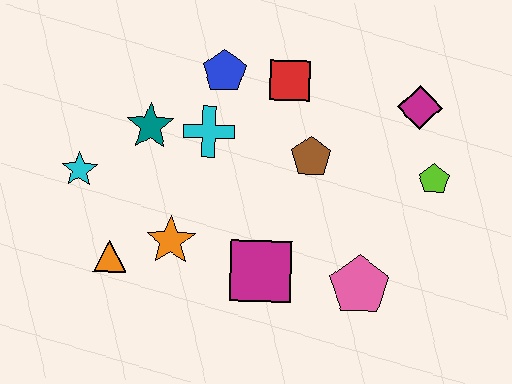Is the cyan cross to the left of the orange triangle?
No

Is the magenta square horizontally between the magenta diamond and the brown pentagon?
No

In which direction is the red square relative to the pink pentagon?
The red square is above the pink pentagon.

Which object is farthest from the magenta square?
The magenta diamond is farthest from the magenta square.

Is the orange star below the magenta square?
No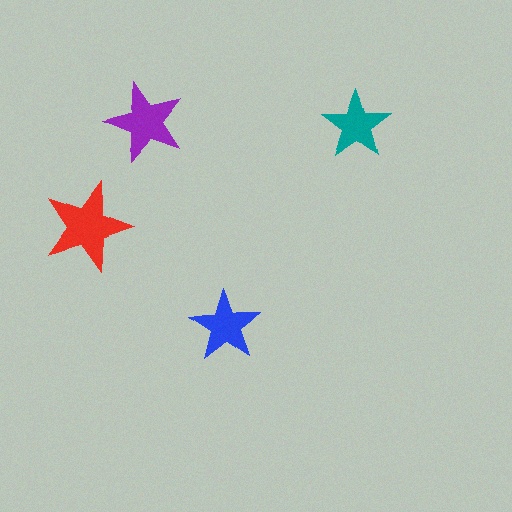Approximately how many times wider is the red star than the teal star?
About 1.5 times wider.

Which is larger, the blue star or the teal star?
The blue one.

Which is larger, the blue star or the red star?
The red one.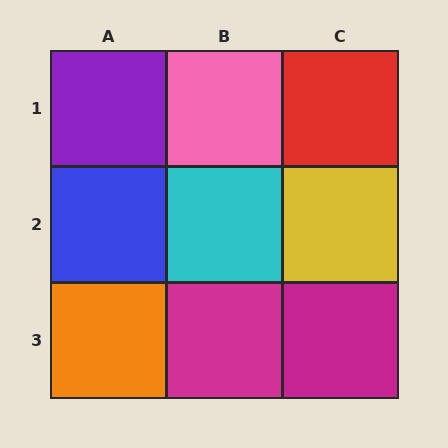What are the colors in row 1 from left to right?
Purple, pink, red.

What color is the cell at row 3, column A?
Orange.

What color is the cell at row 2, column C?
Yellow.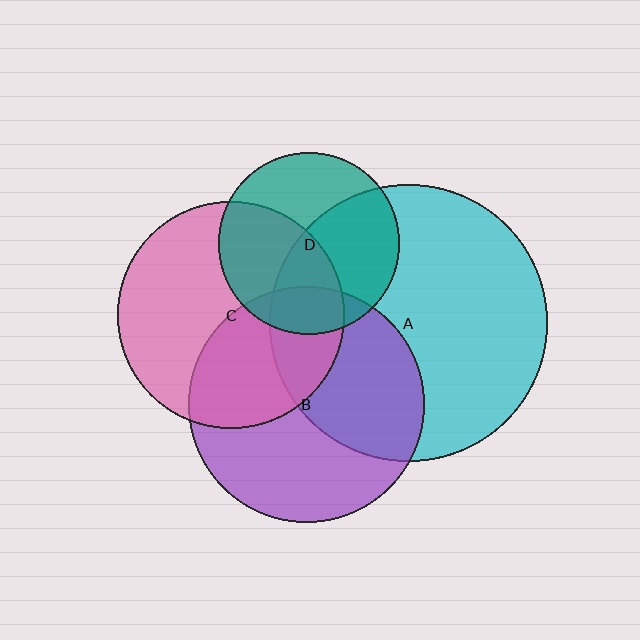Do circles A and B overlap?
Yes.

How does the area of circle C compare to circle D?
Approximately 1.6 times.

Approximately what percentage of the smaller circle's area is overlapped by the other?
Approximately 45%.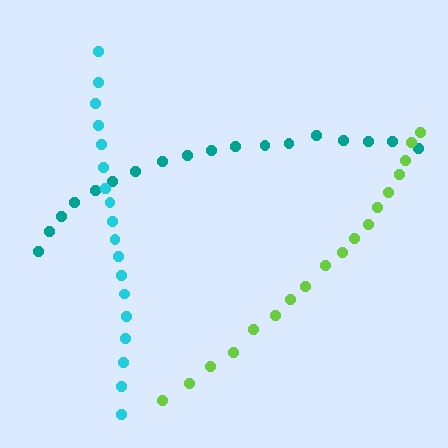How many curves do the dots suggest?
There are 3 distinct paths.